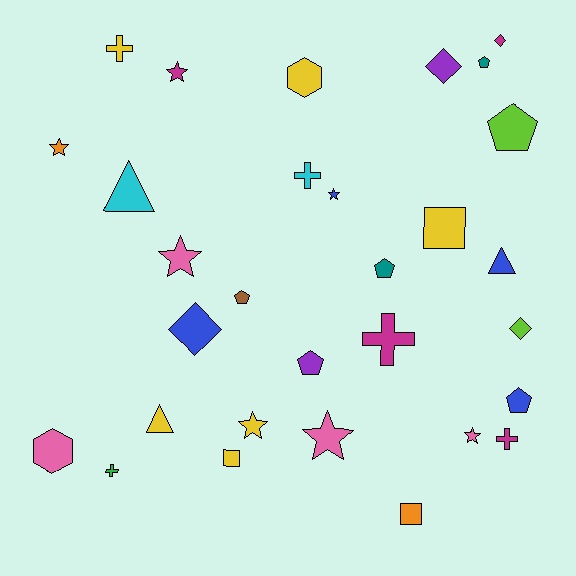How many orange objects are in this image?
There are 2 orange objects.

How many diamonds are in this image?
There are 4 diamonds.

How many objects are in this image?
There are 30 objects.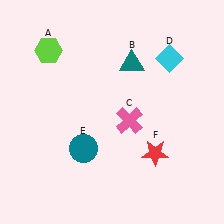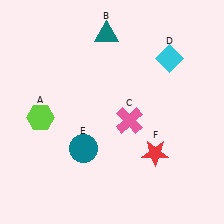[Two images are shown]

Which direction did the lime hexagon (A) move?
The lime hexagon (A) moved down.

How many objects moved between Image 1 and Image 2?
2 objects moved between the two images.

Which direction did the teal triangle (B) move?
The teal triangle (B) moved up.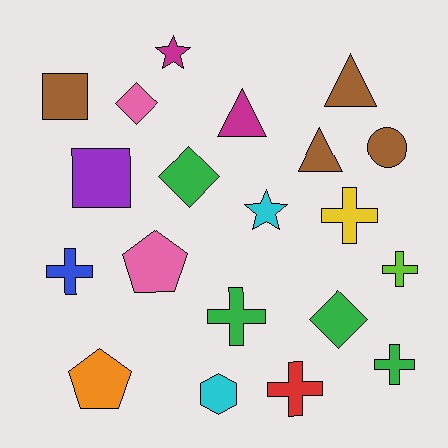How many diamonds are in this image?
There are 3 diamonds.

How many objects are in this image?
There are 20 objects.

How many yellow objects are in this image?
There is 1 yellow object.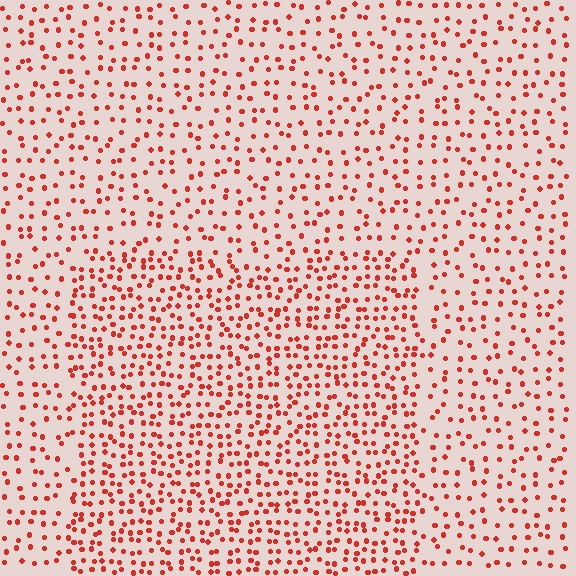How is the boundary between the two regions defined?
The boundary is defined by a change in element density (approximately 1.8x ratio). All elements are the same color, size, and shape.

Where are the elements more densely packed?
The elements are more densely packed inside the rectangle boundary.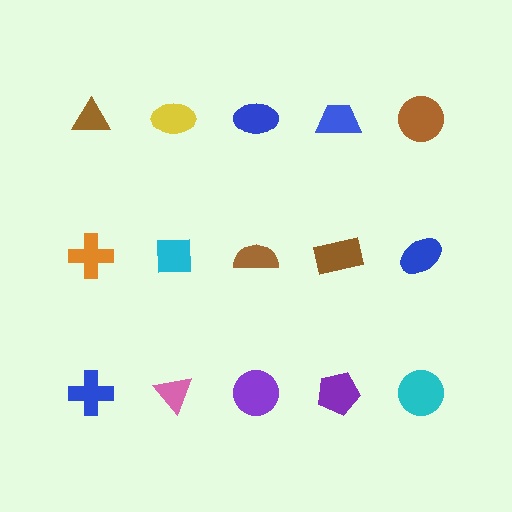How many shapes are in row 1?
5 shapes.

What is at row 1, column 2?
A yellow ellipse.